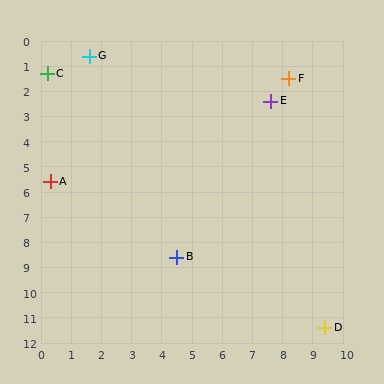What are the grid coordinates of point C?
Point C is at approximately (0.2, 1.3).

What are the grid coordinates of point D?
Point D is at approximately (9.4, 11.4).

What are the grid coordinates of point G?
Point G is at approximately (1.6, 0.6).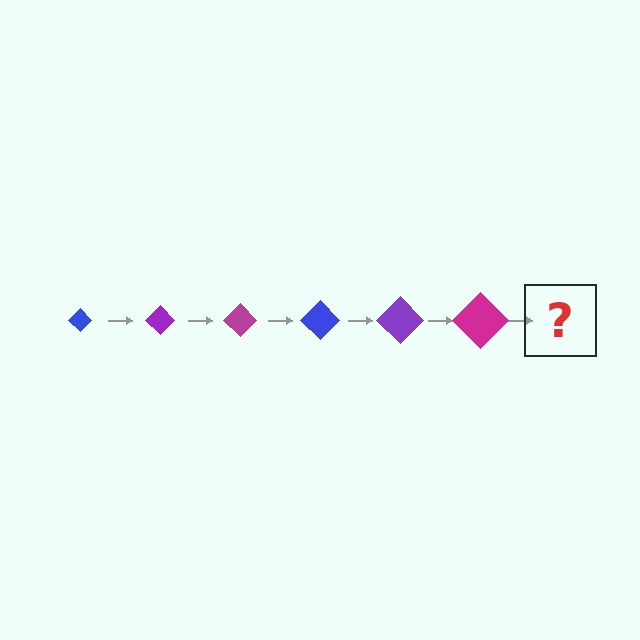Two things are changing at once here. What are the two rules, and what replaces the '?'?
The two rules are that the diamond grows larger each step and the color cycles through blue, purple, and magenta. The '?' should be a blue diamond, larger than the previous one.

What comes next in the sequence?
The next element should be a blue diamond, larger than the previous one.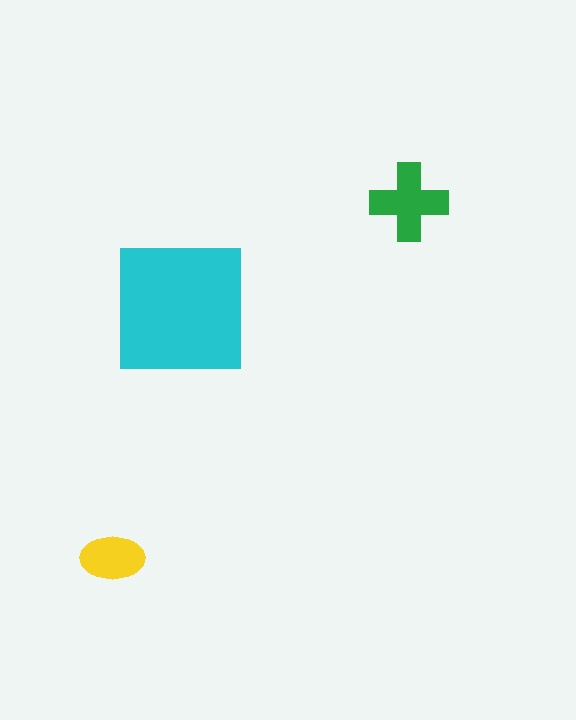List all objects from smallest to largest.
The yellow ellipse, the green cross, the cyan square.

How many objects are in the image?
There are 3 objects in the image.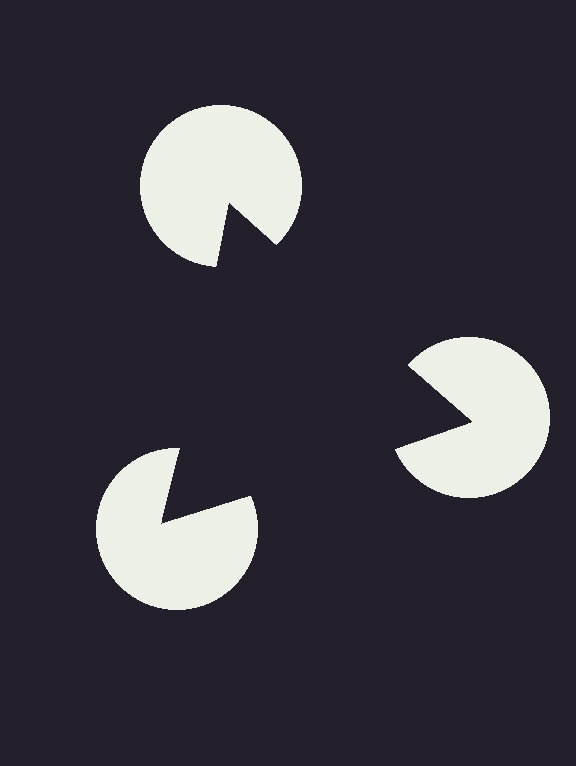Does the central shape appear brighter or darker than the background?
It typically appears slightly darker than the background, even though no actual brightness change is drawn.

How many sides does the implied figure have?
3 sides.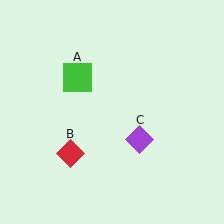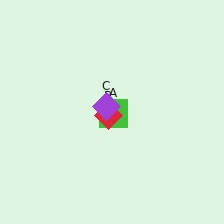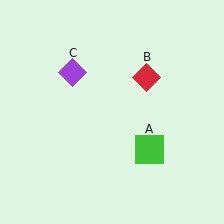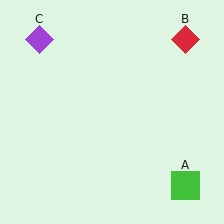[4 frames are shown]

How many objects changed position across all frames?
3 objects changed position: green square (object A), red diamond (object B), purple diamond (object C).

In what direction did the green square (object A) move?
The green square (object A) moved down and to the right.